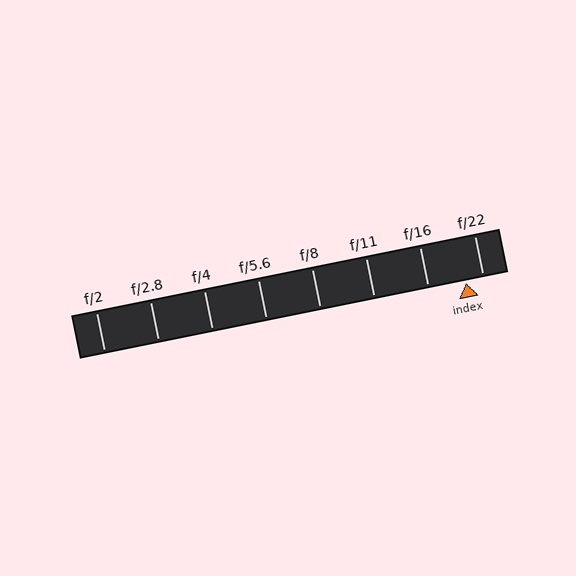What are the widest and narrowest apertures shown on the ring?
The widest aperture shown is f/2 and the narrowest is f/22.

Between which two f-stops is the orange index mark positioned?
The index mark is between f/16 and f/22.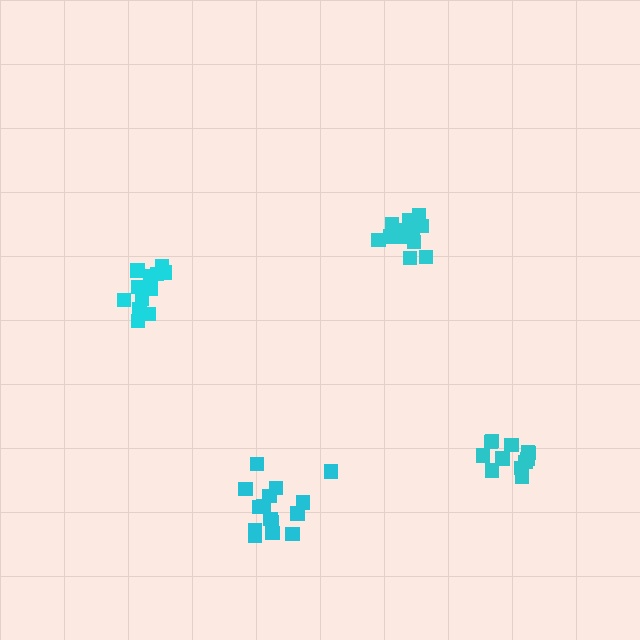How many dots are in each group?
Group 1: 14 dots, Group 2: 14 dots, Group 3: 12 dots, Group 4: 15 dots (55 total).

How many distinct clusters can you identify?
There are 4 distinct clusters.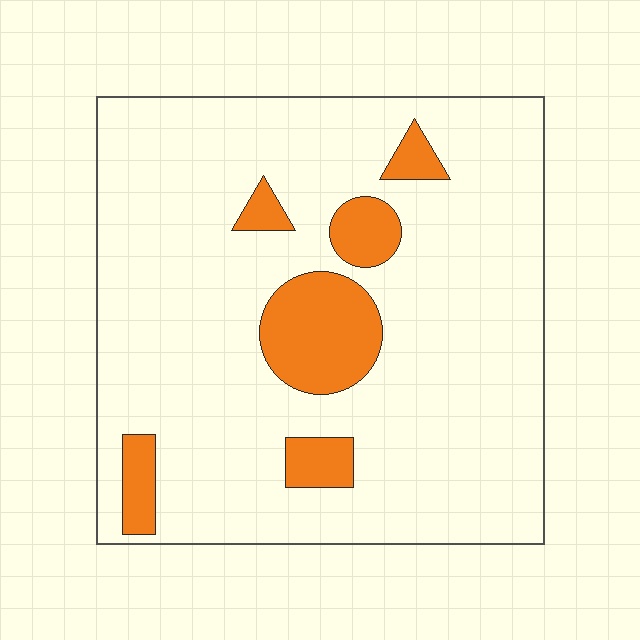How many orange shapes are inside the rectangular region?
6.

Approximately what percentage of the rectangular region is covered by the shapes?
Approximately 15%.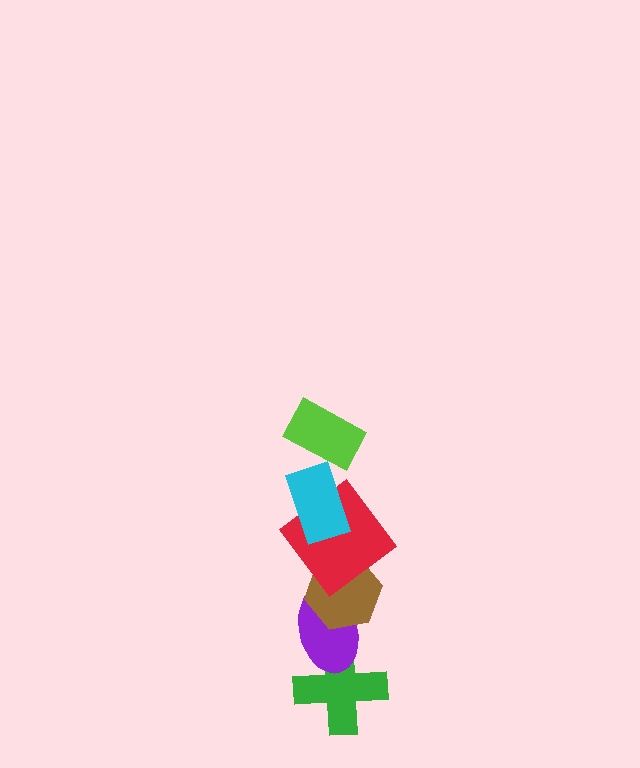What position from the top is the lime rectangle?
The lime rectangle is 1st from the top.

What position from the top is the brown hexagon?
The brown hexagon is 4th from the top.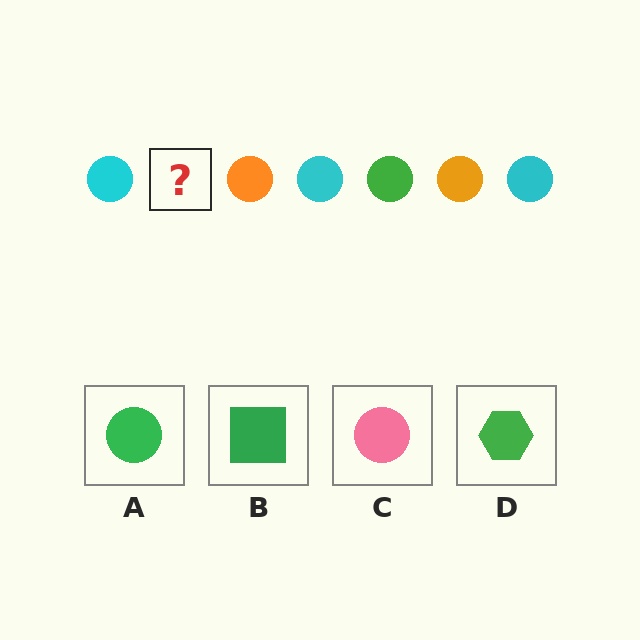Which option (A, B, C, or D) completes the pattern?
A.